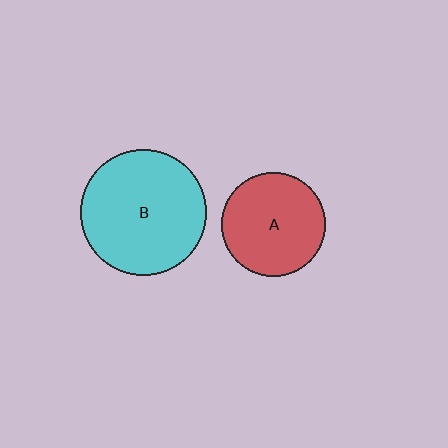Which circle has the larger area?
Circle B (cyan).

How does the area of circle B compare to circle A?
Approximately 1.4 times.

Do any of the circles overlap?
No, none of the circles overlap.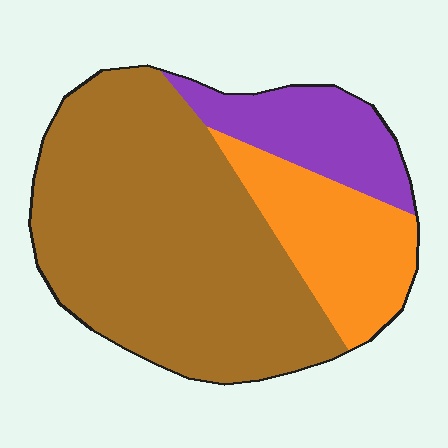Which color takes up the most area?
Brown, at roughly 65%.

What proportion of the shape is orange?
Orange takes up about one fifth (1/5) of the shape.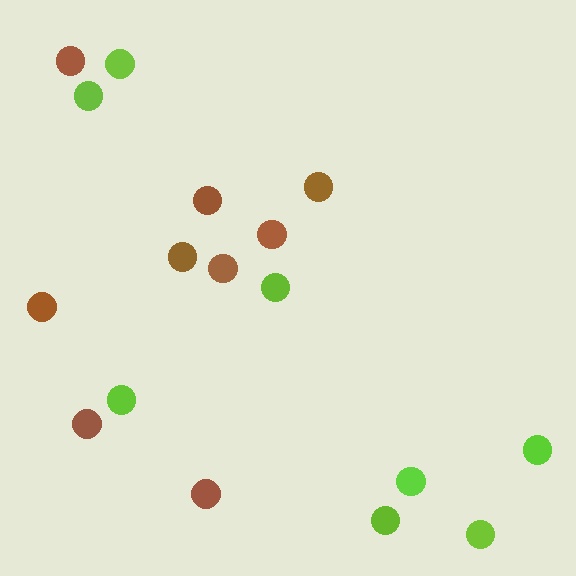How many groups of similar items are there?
There are 2 groups: one group of lime circles (8) and one group of brown circles (9).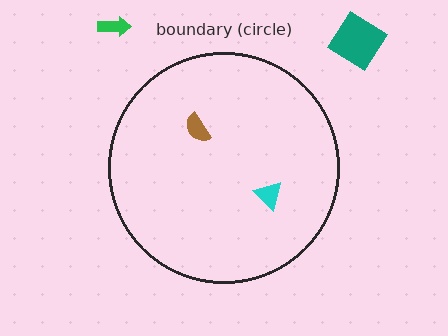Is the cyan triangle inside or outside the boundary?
Inside.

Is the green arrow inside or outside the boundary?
Outside.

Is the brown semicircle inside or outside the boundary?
Inside.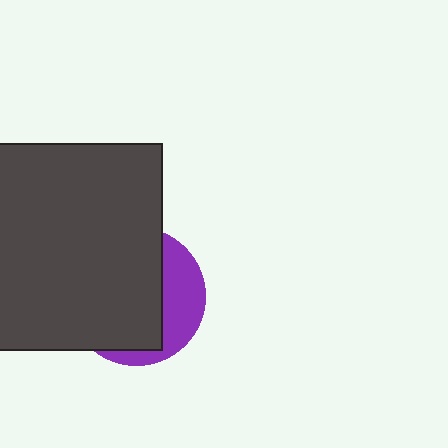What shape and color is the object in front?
The object in front is a dark gray rectangle.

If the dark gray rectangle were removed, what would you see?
You would see the complete purple circle.